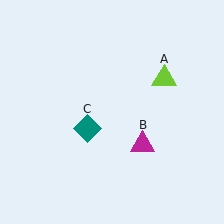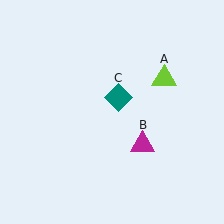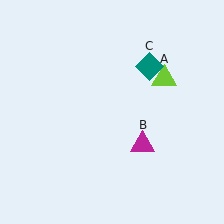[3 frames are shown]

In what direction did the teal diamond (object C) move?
The teal diamond (object C) moved up and to the right.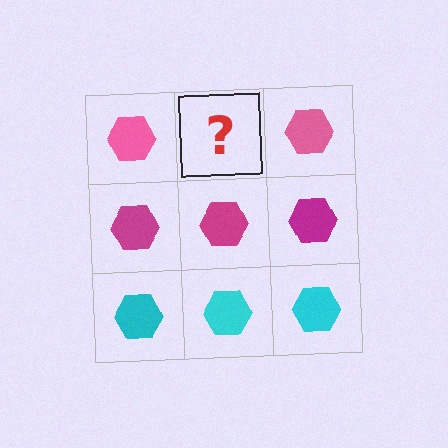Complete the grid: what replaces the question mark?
The question mark should be replaced with a pink hexagon.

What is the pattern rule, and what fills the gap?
The rule is that each row has a consistent color. The gap should be filled with a pink hexagon.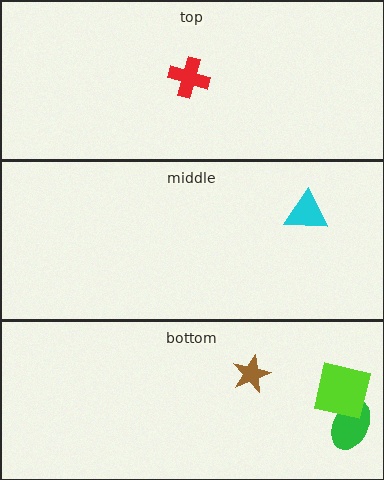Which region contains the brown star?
The bottom region.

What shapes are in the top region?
The red cross.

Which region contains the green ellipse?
The bottom region.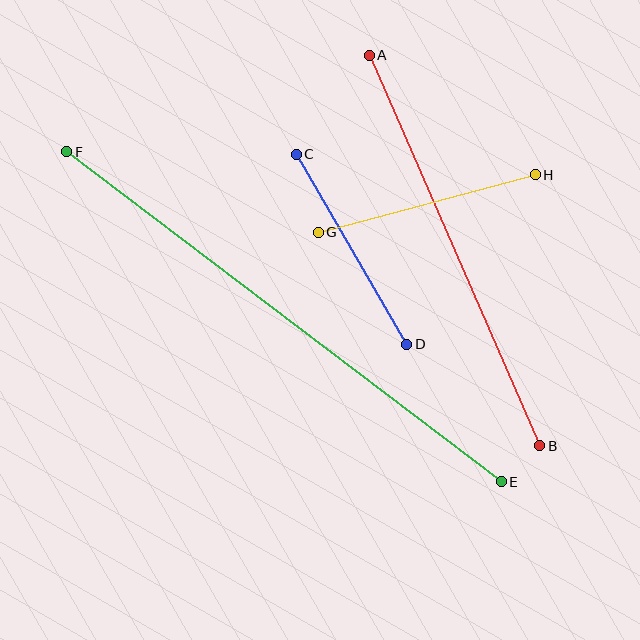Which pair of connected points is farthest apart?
Points E and F are farthest apart.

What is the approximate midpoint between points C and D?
The midpoint is at approximately (352, 249) pixels.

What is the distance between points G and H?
The distance is approximately 225 pixels.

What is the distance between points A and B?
The distance is approximately 426 pixels.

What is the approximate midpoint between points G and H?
The midpoint is at approximately (427, 203) pixels.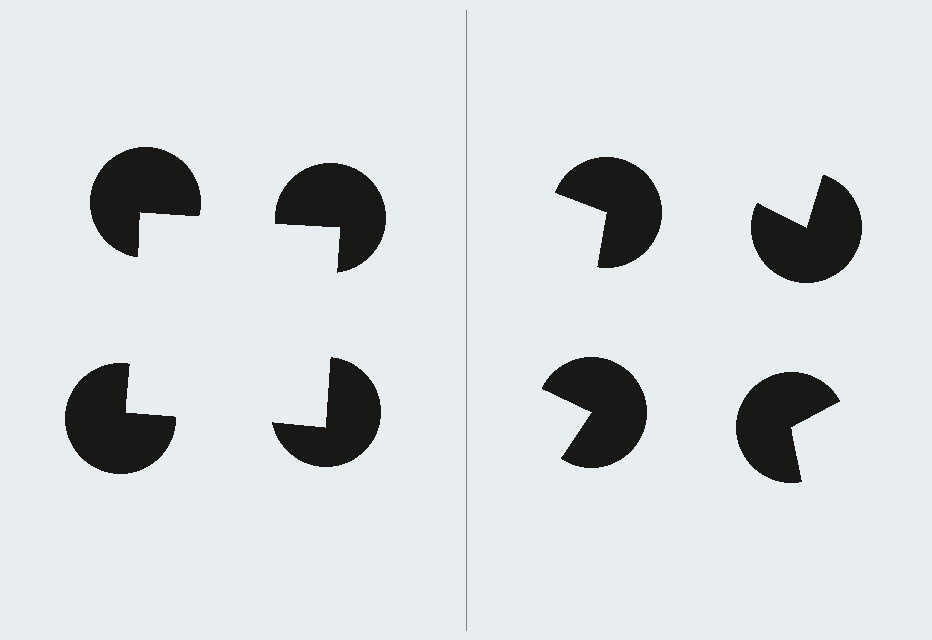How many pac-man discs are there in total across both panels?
8 — 4 on each side.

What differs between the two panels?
The pac-man discs are positioned identically on both sides; only the wedge orientations differ. On the left they align to a square; on the right they are misaligned.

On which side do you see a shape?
An illusory square appears on the left side. On the right side the wedge cuts are rotated, so no coherent shape forms.